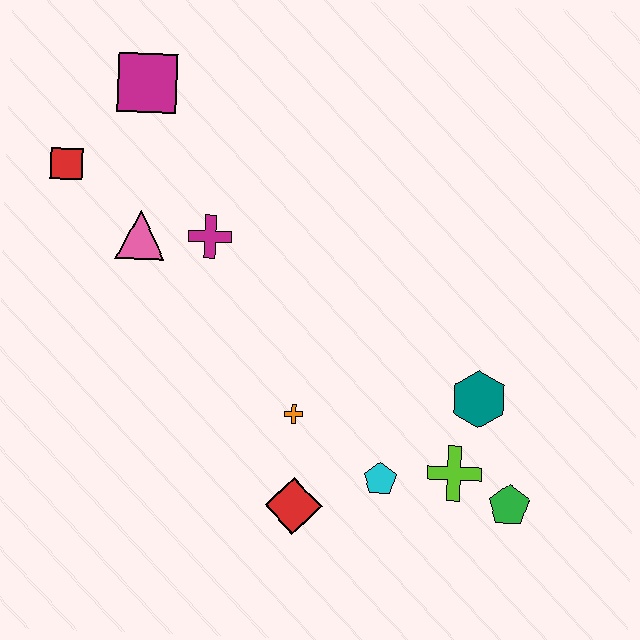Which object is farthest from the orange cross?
The magenta square is farthest from the orange cross.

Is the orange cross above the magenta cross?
No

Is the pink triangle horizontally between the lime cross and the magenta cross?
No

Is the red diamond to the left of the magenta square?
No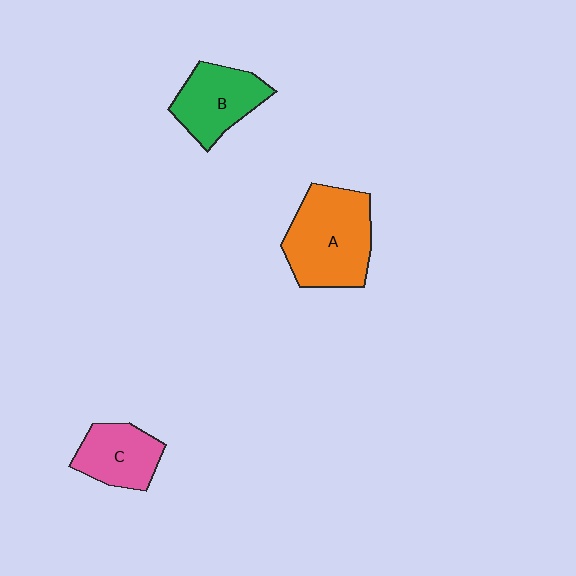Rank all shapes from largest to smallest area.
From largest to smallest: A (orange), B (green), C (pink).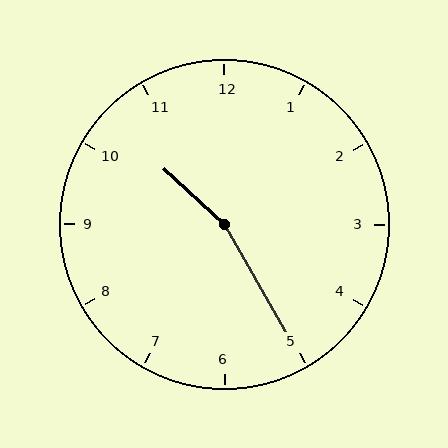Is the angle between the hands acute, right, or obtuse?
It is obtuse.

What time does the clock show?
10:25.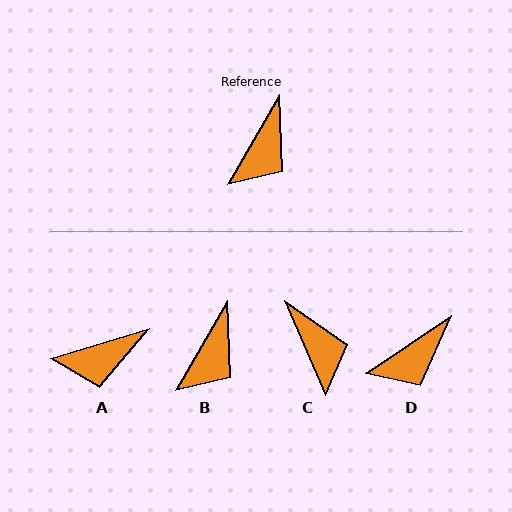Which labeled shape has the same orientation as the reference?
B.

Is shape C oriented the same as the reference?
No, it is off by about 54 degrees.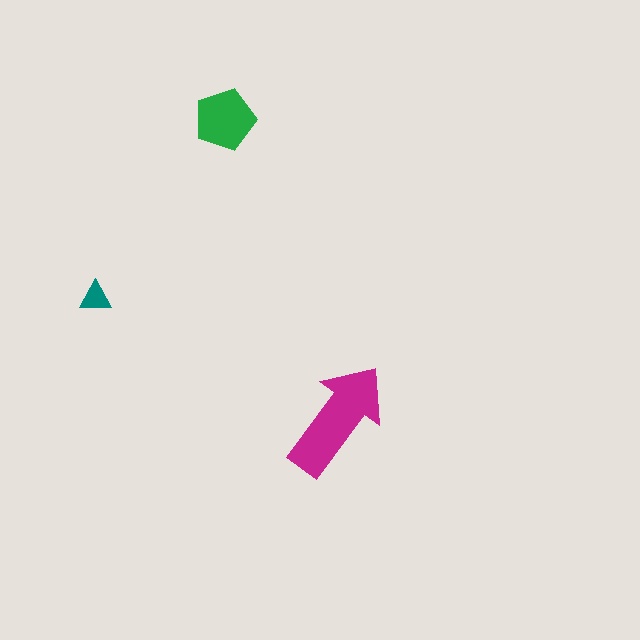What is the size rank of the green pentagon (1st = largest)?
2nd.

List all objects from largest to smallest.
The magenta arrow, the green pentagon, the teal triangle.